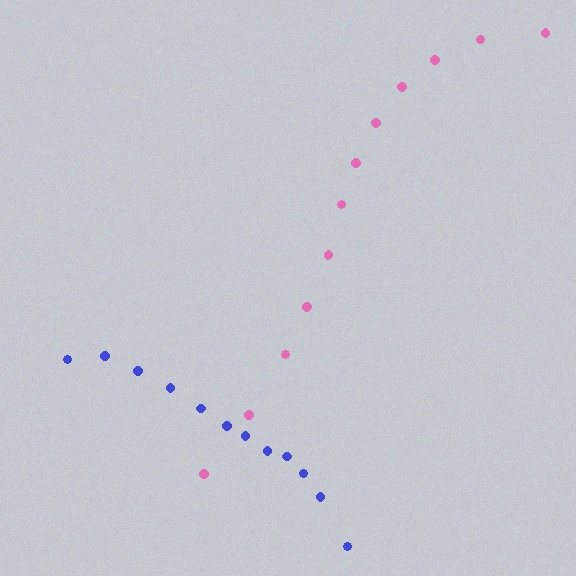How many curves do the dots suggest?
There are 2 distinct paths.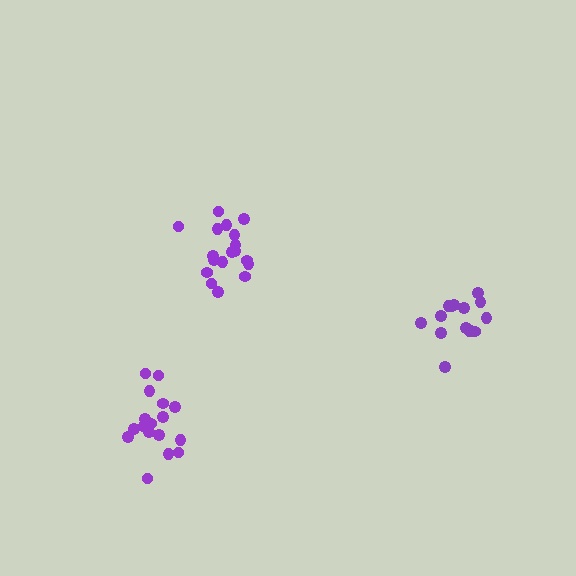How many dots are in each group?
Group 1: 16 dots, Group 2: 18 dots, Group 3: 17 dots (51 total).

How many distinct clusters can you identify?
There are 3 distinct clusters.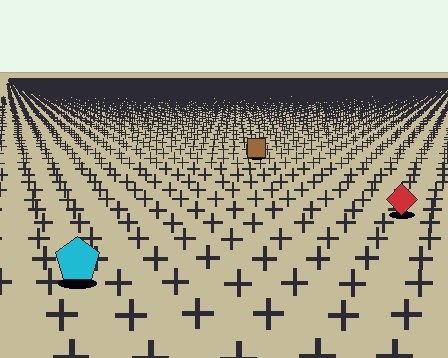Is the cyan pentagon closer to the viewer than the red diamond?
Yes. The cyan pentagon is closer — you can tell from the texture gradient: the ground texture is coarser near it.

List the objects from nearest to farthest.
From nearest to farthest: the cyan pentagon, the red diamond, the brown square.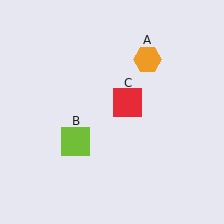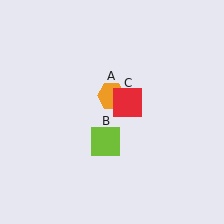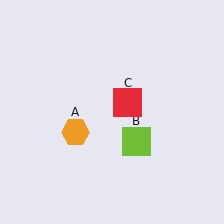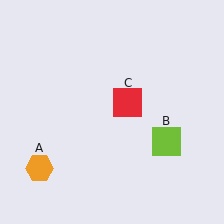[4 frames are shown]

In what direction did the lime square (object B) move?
The lime square (object B) moved right.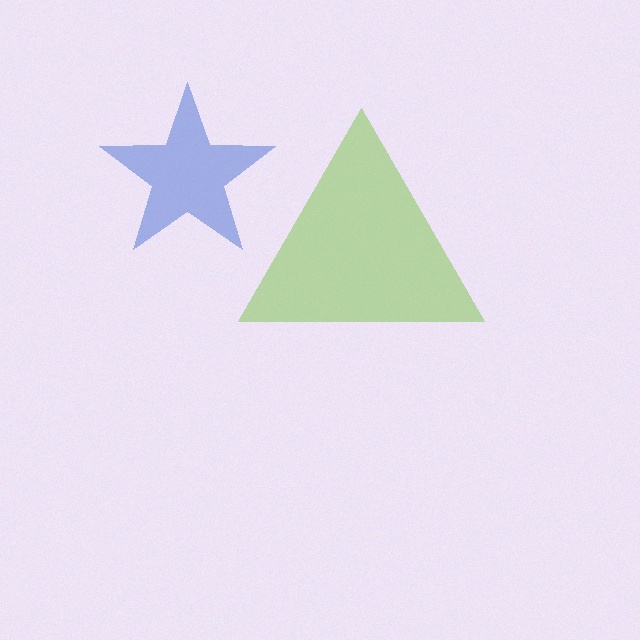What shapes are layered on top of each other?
The layered shapes are: a lime triangle, a blue star.